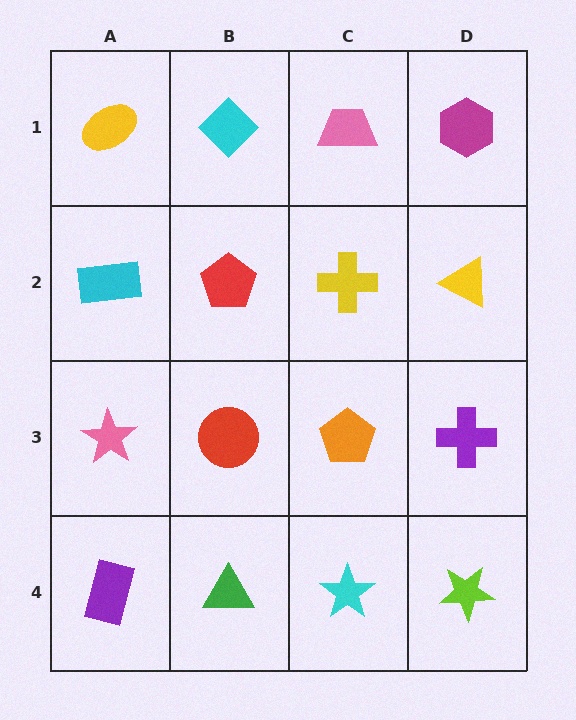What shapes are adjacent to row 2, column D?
A magenta hexagon (row 1, column D), a purple cross (row 3, column D), a yellow cross (row 2, column C).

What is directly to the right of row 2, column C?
A yellow triangle.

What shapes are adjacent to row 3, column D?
A yellow triangle (row 2, column D), a lime star (row 4, column D), an orange pentagon (row 3, column C).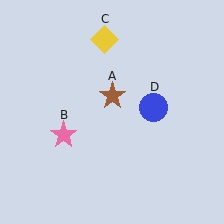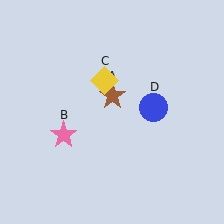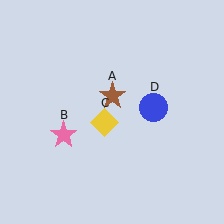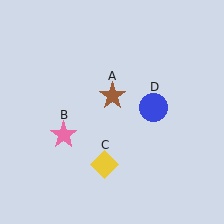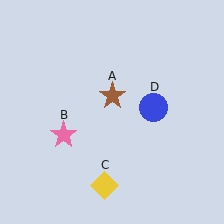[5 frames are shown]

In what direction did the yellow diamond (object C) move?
The yellow diamond (object C) moved down.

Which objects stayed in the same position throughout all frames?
Brown star (object A) and pink star (object B) and blue circle (object D) remained stationary.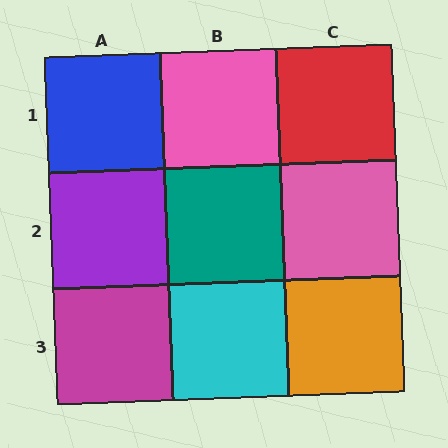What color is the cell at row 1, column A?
Blue.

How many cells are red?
1 cell is red.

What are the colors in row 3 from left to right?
Magenta, cyan, orange.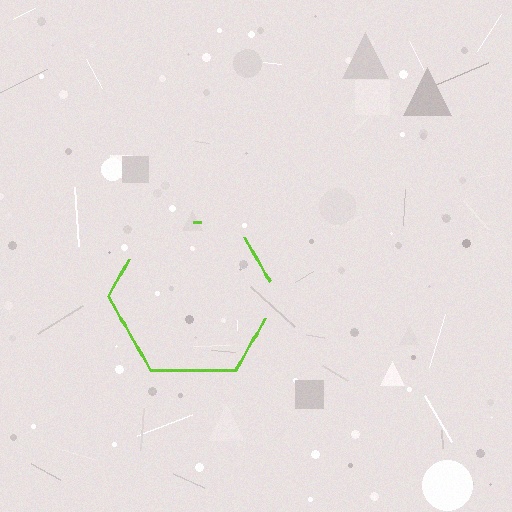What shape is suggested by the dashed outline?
The dashed outline suggests a hexagon.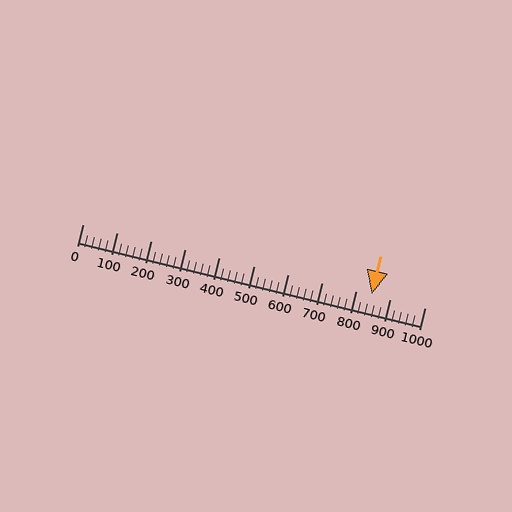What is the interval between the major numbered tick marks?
The major tick marks are spaced 100 units apart.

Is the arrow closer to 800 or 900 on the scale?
The arrow is closer to 800.